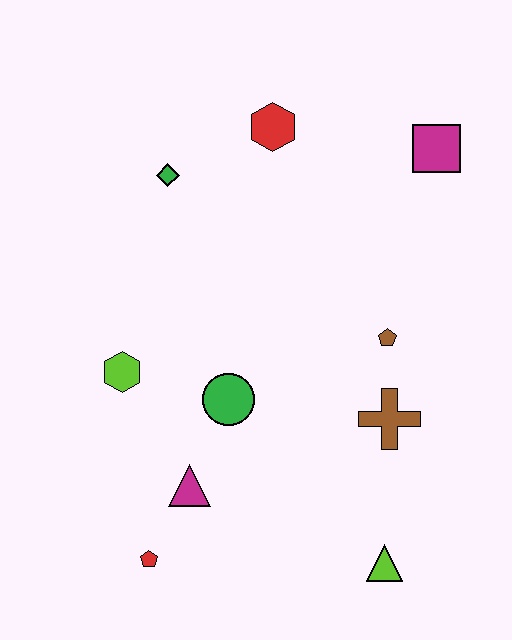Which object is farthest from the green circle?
The magenta square is farthest from the green circle.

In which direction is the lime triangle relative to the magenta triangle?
The lime triangle is to the right of the magenta triangle.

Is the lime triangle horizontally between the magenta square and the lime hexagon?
Yes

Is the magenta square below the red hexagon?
Yes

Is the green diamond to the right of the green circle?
No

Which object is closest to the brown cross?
The brown pentagon is closest to the brown cross.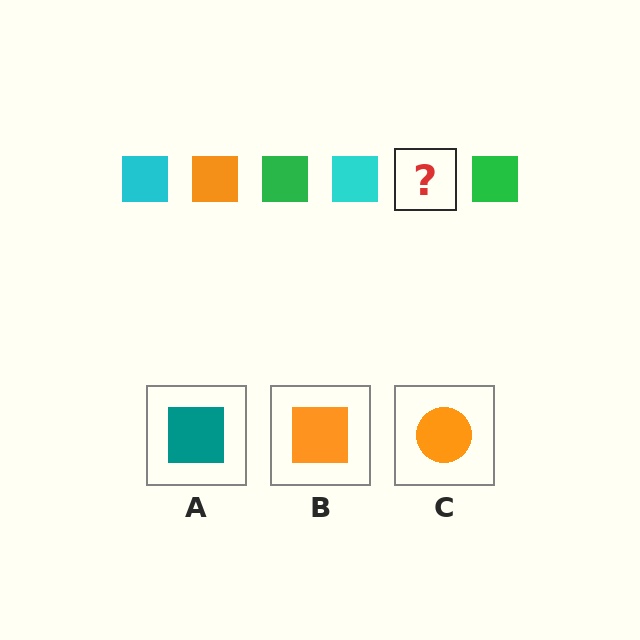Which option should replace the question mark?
Option B.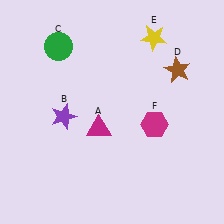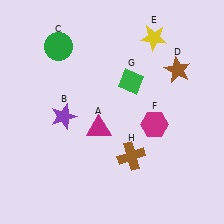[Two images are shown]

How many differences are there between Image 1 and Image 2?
There are 2 differences between the two images.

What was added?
A green diamond (G), a brown cross (H) were added in Image 2.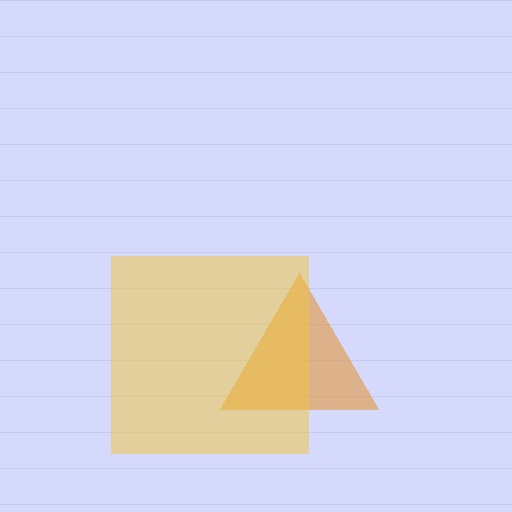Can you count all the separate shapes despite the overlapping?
Yes, there are 2 separate shapes.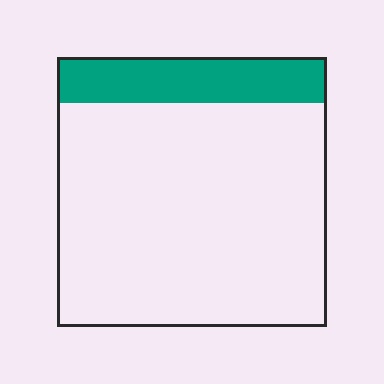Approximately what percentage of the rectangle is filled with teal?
Approximately 15%.